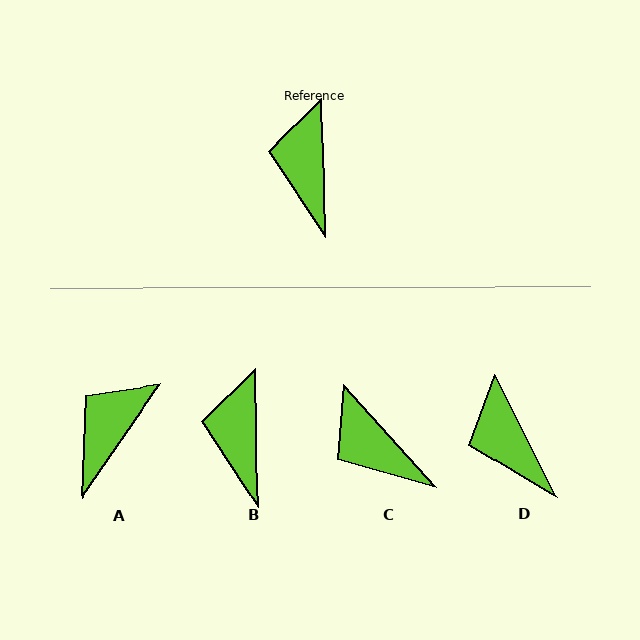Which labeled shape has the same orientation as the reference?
B.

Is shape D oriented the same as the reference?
No, it is off by about 26 degrees.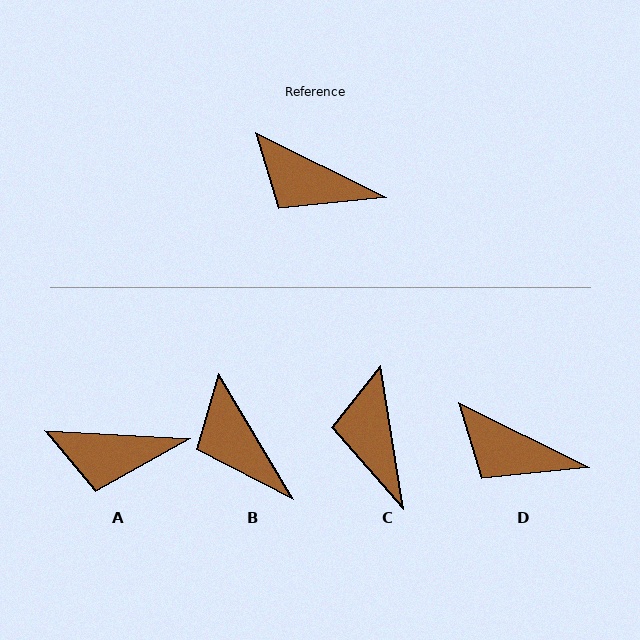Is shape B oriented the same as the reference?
No, it is off by about 33 degrees.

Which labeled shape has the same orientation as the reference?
D.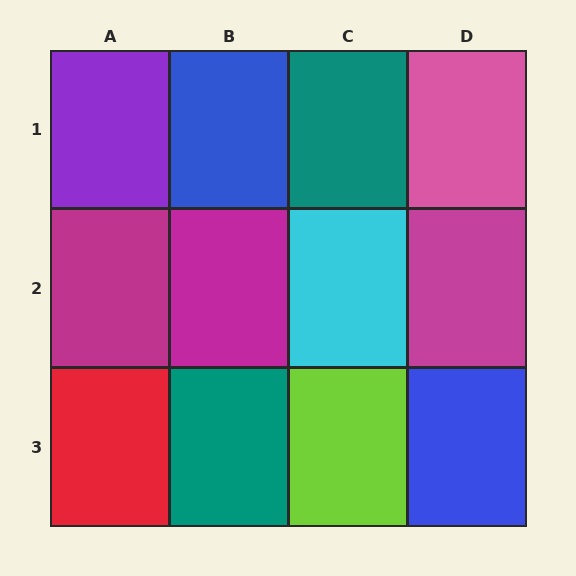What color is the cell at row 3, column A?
Red.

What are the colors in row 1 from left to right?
Purple, blue, teal, pink.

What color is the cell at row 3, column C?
Lime.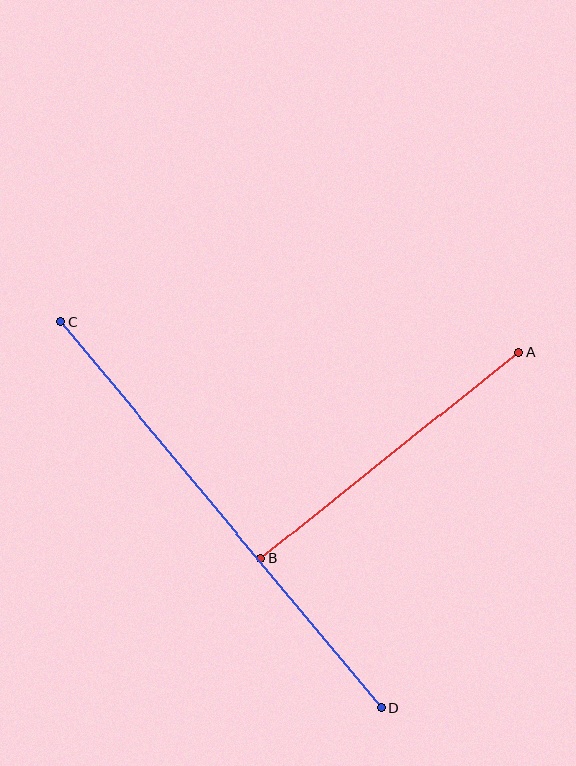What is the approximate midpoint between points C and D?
The midpoint is at approximately (221, 515) pixels.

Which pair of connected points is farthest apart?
Points C and D are farthest apart.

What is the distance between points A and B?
The distance is approximately 330 pixels.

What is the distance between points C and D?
The distance is approximately 501 pixels.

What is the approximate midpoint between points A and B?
The midpoint is at approximately (390, 455) pixels.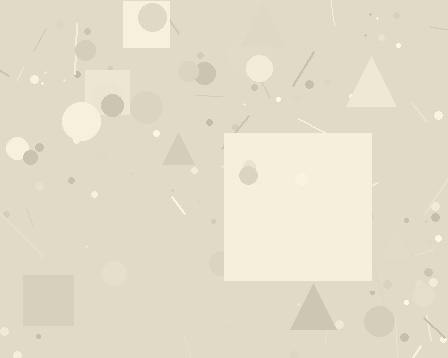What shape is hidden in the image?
A square is hidden in the image.